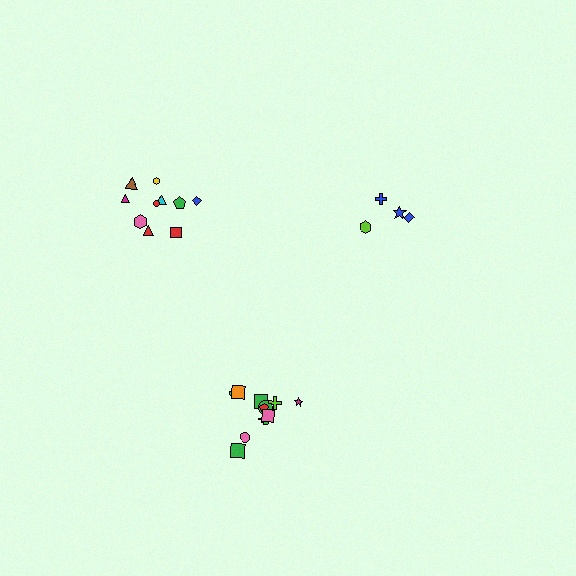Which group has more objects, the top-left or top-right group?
The top-left group.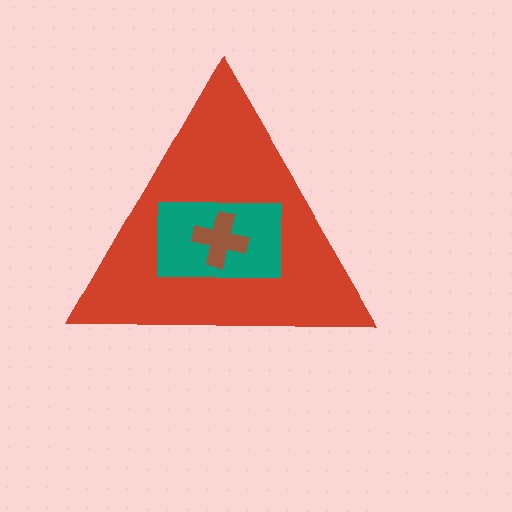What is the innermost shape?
The brown cross.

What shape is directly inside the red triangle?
The teal rectangle.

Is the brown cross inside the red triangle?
Yes.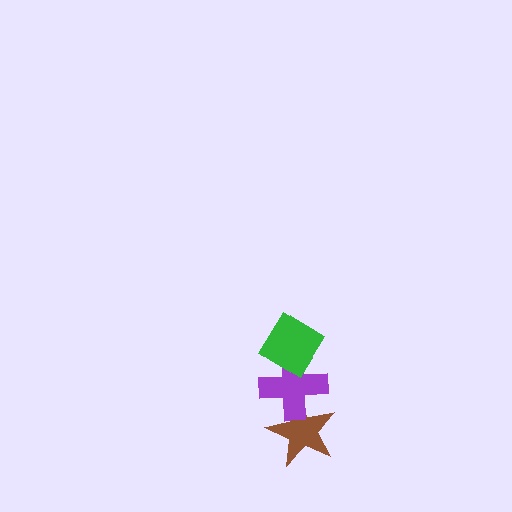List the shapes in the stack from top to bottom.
From top to bottom: the green diamond, the purple cross, the brown star.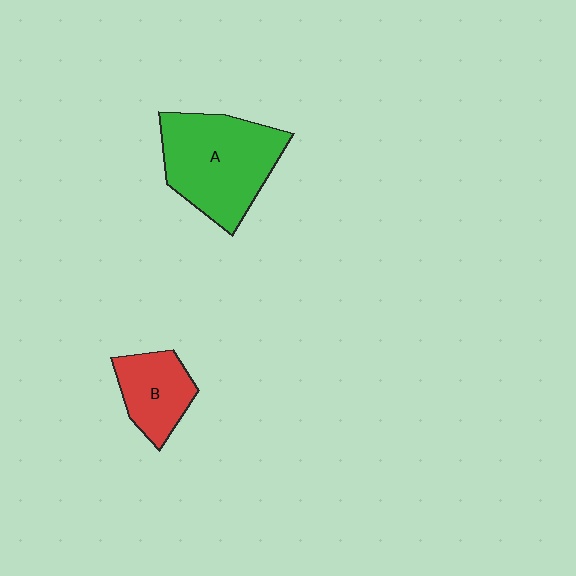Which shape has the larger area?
Shape A (green).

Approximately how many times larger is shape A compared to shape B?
Approximately 1.9 times.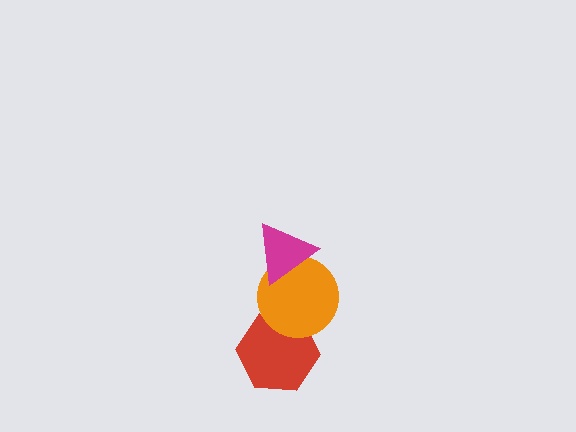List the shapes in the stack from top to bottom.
From top to bottom: the magenta triangle, the orange circle, the red hexagon.